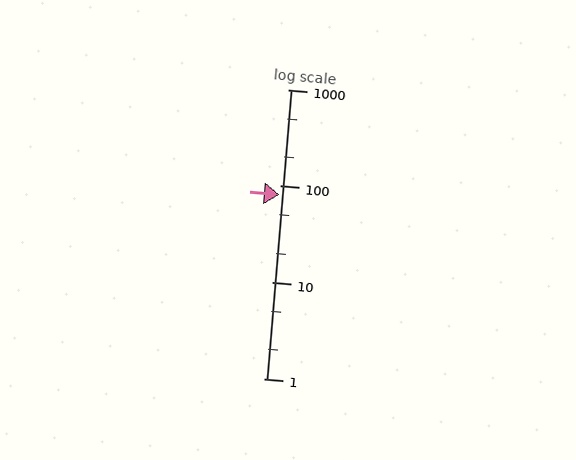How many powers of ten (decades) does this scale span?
The scale spans 3 decades, from 1 to 1000.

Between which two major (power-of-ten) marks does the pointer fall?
The pointer is between 10 and 100.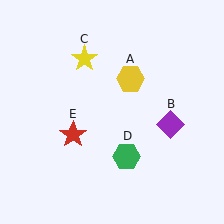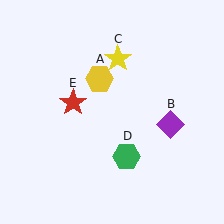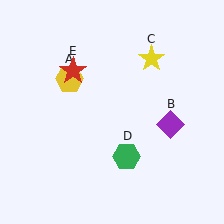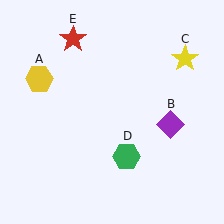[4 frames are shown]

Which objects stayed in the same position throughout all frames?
Purple diamond (object B) and green hexagon (object D) remained stationary.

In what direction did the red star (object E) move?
The red star (object E) moved up.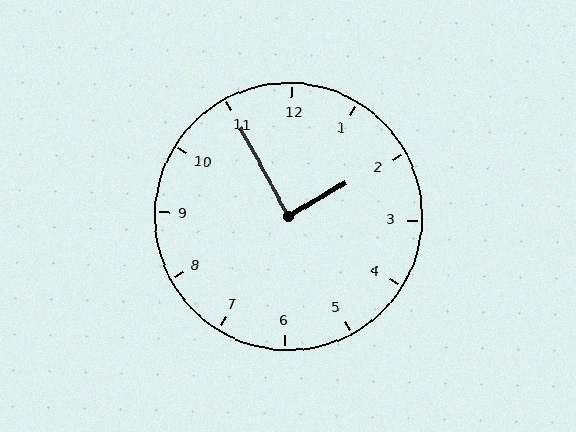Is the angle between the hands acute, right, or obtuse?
It is right.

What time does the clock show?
1:55.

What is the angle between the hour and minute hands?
Approximately 88 degrees.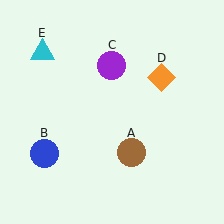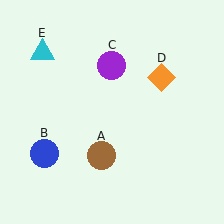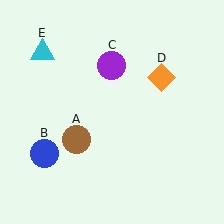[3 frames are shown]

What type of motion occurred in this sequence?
The brown circle (object A) rotated clockwise around the center of the scene.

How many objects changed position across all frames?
1 object changed position: brown circle (object A).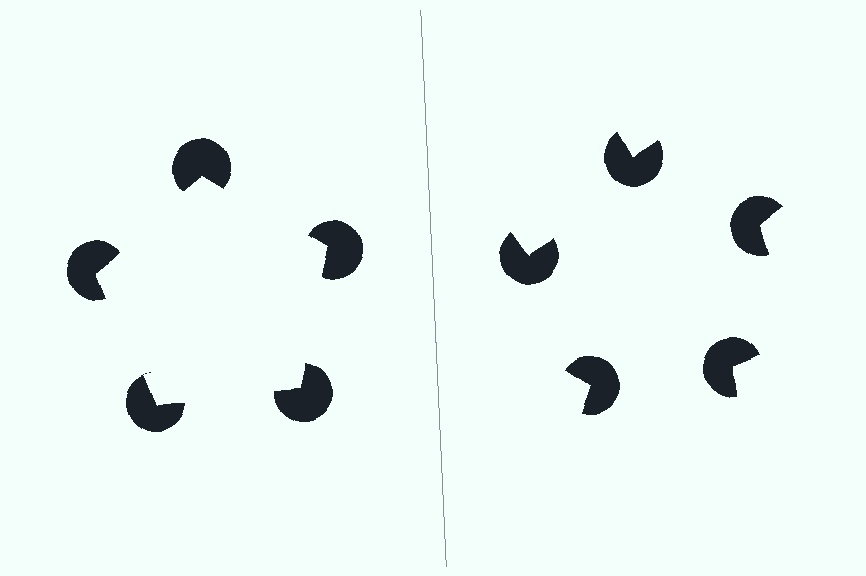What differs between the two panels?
The pac-man discs are positioned identically on both sides; only the wedge orientations differ. On the left they align to a pentagon; on the right they are misaligned.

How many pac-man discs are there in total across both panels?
10 — 5 on each side.